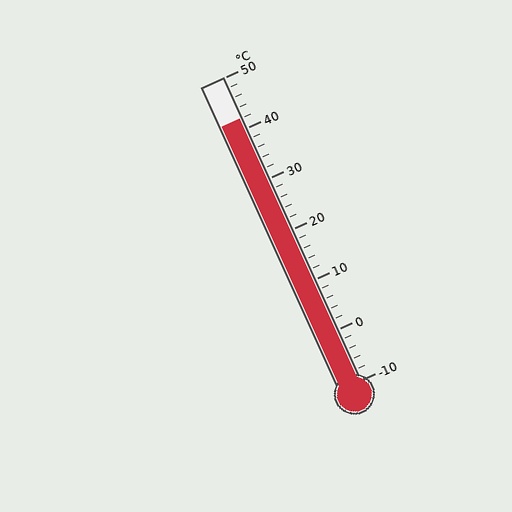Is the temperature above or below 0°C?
The temperature is above 0°C.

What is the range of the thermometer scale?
The thermometer scale ranges from -10°C to 50°C.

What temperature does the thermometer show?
The thermometer shows approximately 42°C.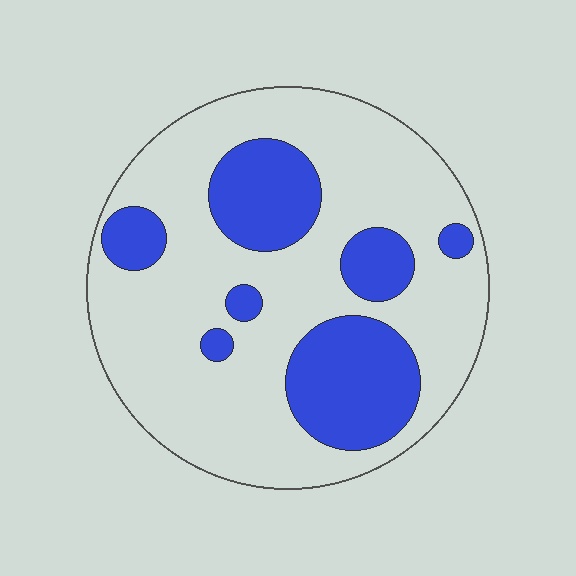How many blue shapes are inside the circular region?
7.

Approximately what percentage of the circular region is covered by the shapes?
Approximately 30%.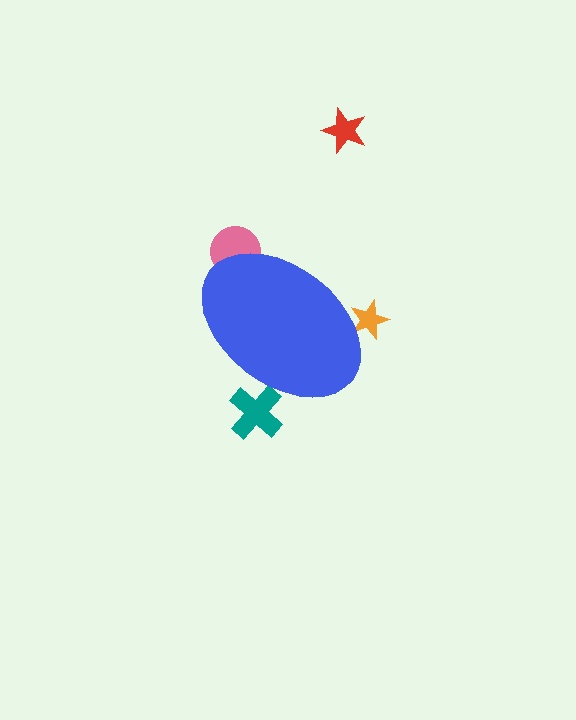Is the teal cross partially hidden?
Yes, the teal cross is partially hidden behind the blue ellipse.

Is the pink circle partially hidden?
Yes, the pink circle is partially hidden behind the blue ellipse.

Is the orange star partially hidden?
Yes, the orange star is partially hidden behind the blue ellipse.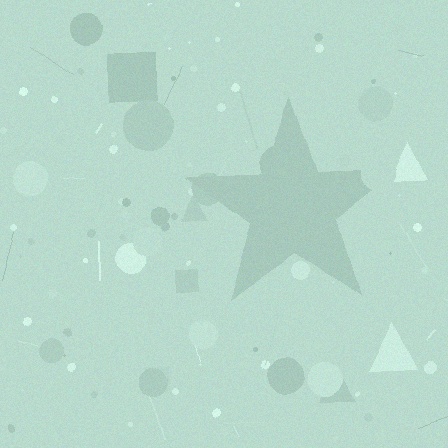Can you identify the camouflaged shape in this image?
The camouflaged shape is a star.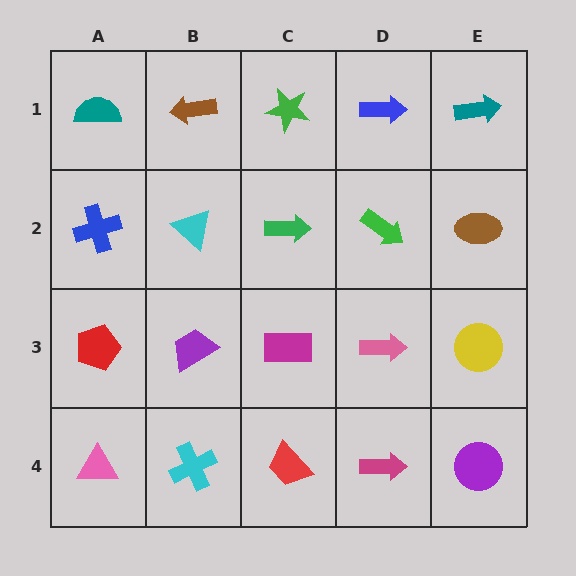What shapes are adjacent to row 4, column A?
A red pentagon (row 3, column A), a cyan cross (row 4, column B).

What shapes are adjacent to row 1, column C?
A green arrow (row 2, column C), a brown arrow (row 1, column B), a blue arrow (row 1, column D).